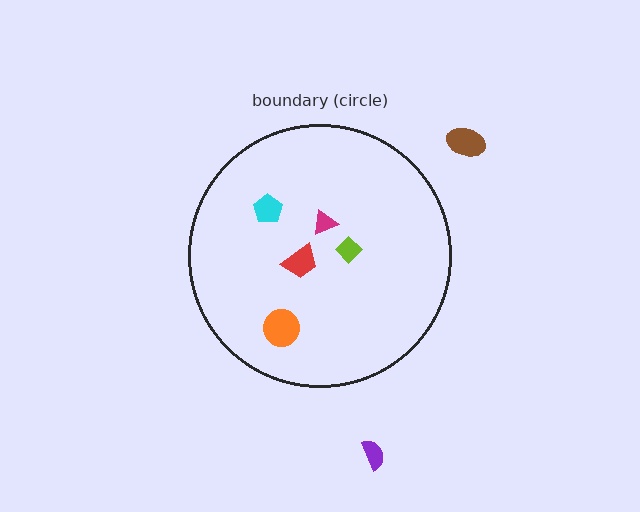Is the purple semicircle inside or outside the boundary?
Outside.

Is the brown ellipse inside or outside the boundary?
Outside.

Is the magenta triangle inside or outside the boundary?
Inside.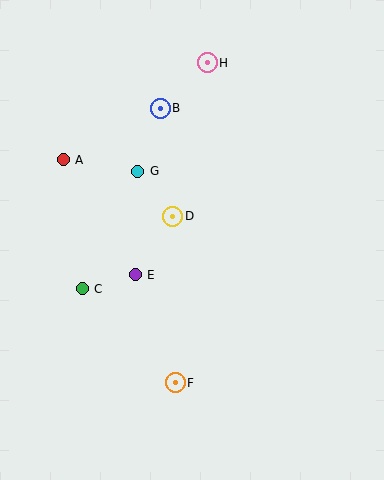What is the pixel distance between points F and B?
The distance between F and B is 275 pixels.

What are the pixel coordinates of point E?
Point E is at (135, 275).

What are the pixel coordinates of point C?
Point C is at (82, 289).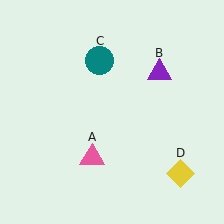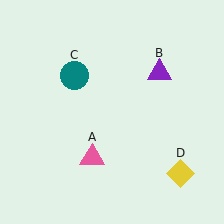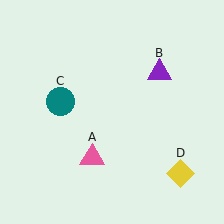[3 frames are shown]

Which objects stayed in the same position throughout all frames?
Pink triangle (object A) and purple triangle (object B) and yellow diamond (object D) remained stationary.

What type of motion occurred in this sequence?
The teal circle (object C) rotated counterclockwise around the center of the scene.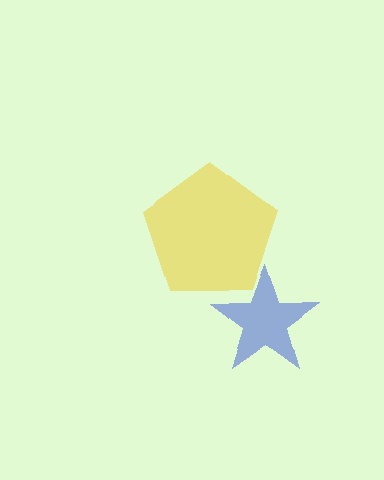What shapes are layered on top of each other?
The layered shapes are: a blue star, a yellow pentagon.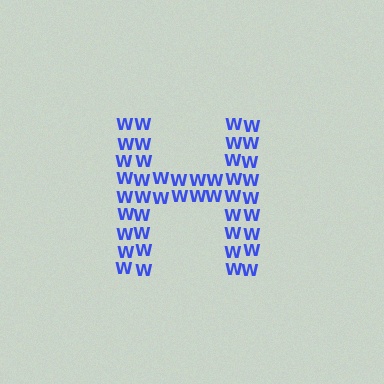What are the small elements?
The small elements are letter W's.